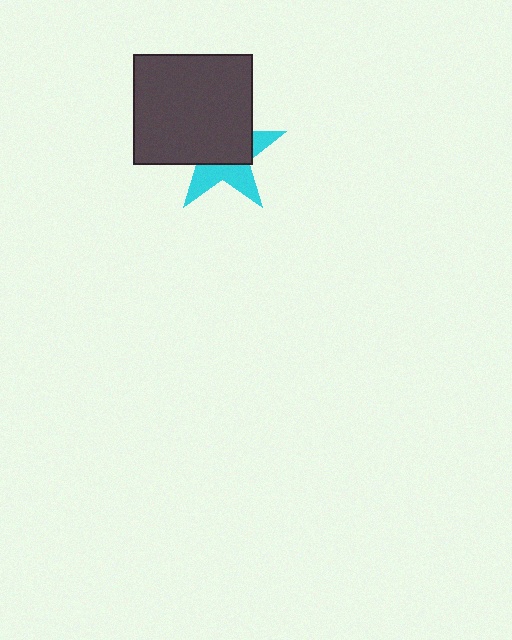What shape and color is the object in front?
The object in front is a dark gray rectangle.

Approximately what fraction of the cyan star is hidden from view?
Roughly 60% of the cyan star is hidden behind the dark gray rectangle.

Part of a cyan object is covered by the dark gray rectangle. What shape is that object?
It is a star.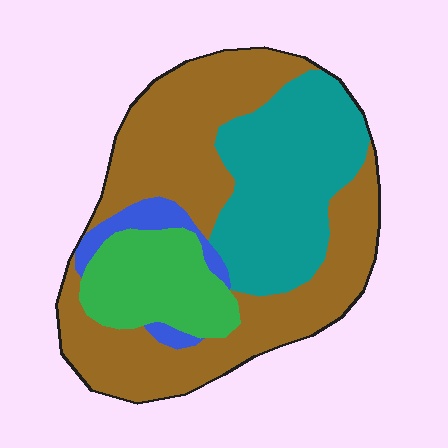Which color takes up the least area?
Blue, at roughly 5%.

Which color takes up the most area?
Brown, at roughly 50%.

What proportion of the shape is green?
Green takes up less than a quarter of the shape.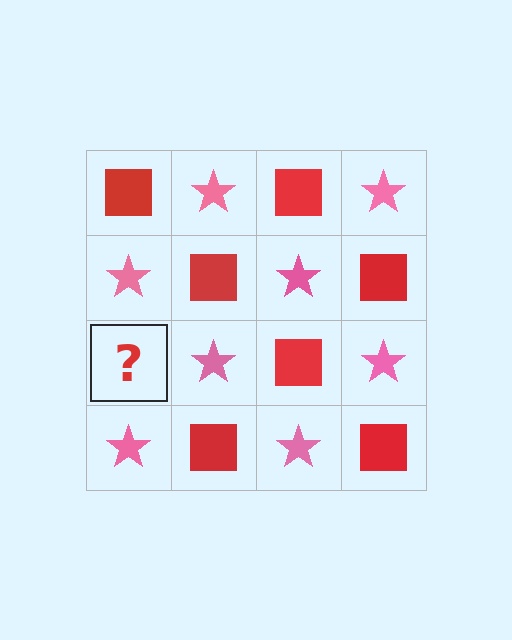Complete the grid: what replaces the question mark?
The question mark should be replaced with a red square.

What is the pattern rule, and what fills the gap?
The rule is that it alternates red square and pink star in a checkerboard pattern. The gap should be filled with a red square.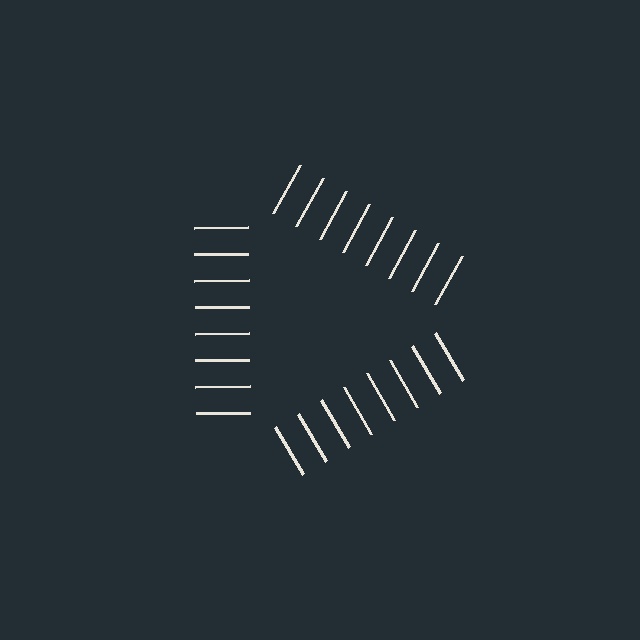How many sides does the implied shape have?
3 sides — the line-ends trace a triangle.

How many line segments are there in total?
24 — 8 along each of the 3 edges.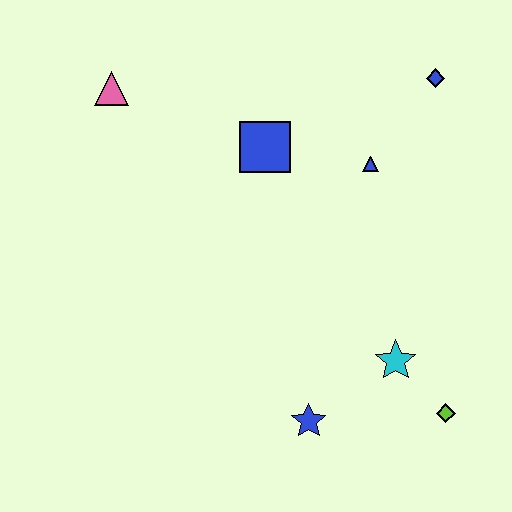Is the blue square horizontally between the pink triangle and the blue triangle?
Yes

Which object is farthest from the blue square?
The lime diamond is farthest from the blue square.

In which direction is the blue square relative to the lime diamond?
The blue square is above the lime diamond.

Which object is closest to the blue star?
The cyan star is closest to the blue star.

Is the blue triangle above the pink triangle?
No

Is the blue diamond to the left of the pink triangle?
No